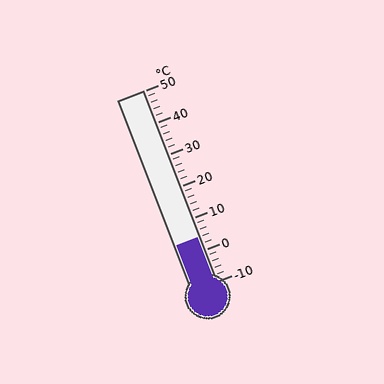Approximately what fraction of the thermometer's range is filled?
The thermometer is filled to approximately 25% of its range.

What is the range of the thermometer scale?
The thermometer scale ranges from -10°C to 50°C.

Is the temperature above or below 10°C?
The temperature is below 10°C.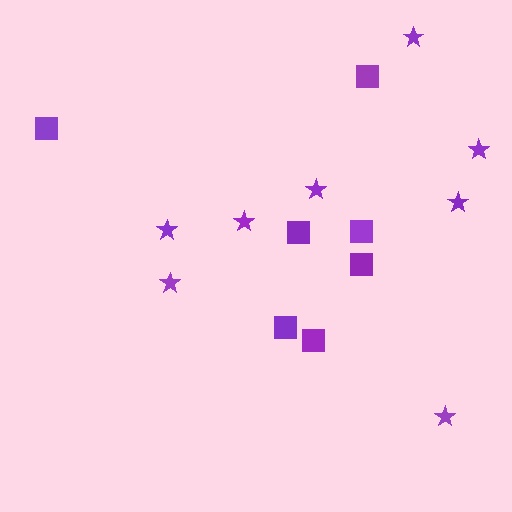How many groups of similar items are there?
There are 2 groups: one group of stars (8) and one group of squares (7).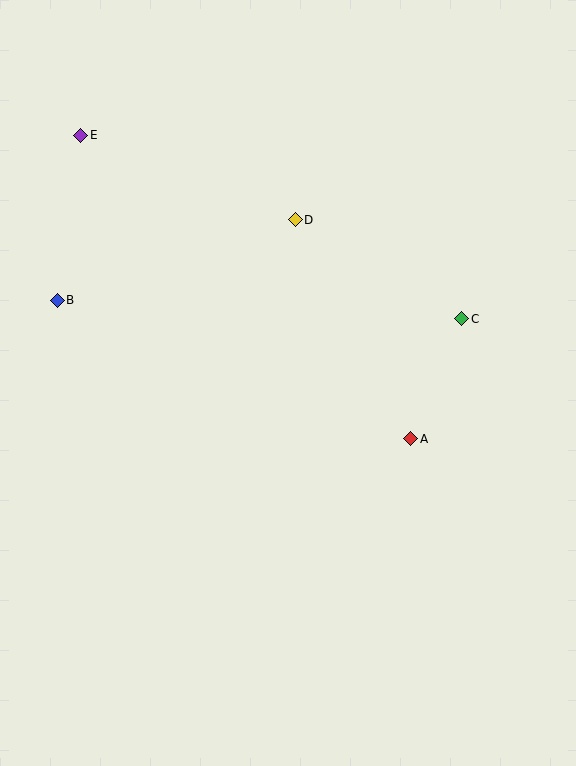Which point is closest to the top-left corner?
Point E is closest to the top-left corner.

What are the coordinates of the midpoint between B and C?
The midpoint between B and C is at (259, 309).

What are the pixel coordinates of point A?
Point A is at (411, 439).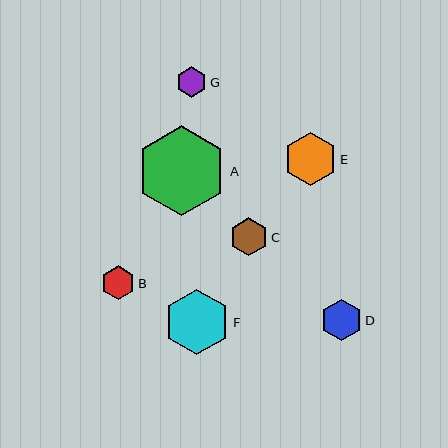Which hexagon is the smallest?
Hexagon G is the smallest with a size of approximately 30 pixels.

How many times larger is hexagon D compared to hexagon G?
Hexagon D is approximately 1.4 times the size of hexagon G.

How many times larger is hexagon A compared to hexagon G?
Hexagon A is approximately 3.0 times the size of hexagon G.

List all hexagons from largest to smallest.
From largest to smallest: A, F, E, D, C, B, G.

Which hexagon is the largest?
Hexagon A is the largest with a size of approximately 90 pixels.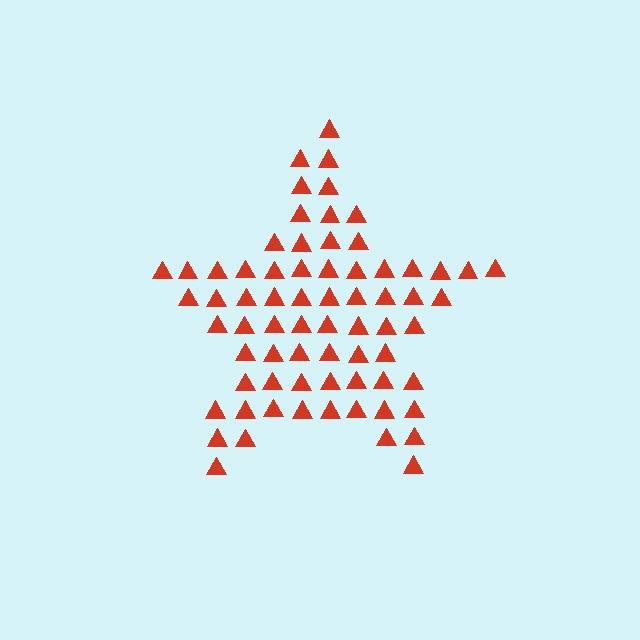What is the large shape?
The large shape is a star.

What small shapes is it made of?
It is made of small triangles.